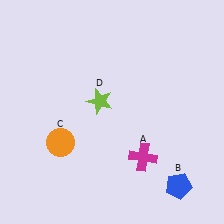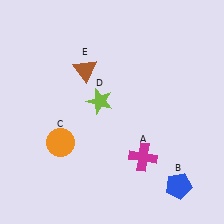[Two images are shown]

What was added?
A brown triangle (E) was added in Image 2.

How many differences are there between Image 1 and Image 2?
There is 1 difference between the two images.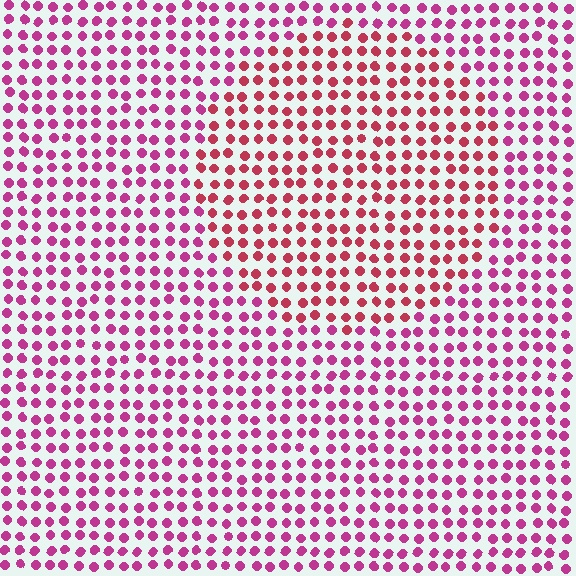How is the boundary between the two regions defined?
The boundary is defined purely by a slight shift in hue (about 28 degrees). Spacing, size, and orientation are identical on both sides.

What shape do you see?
I see a circle.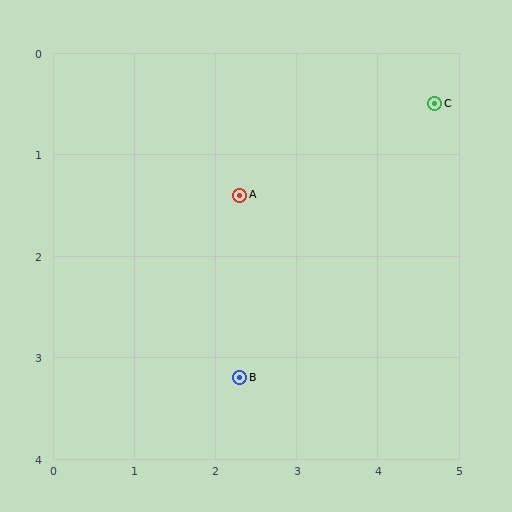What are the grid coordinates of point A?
Point A is at approximately (2.3, 1.4).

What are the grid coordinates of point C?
Point C is at approximately (4.7, 0.5).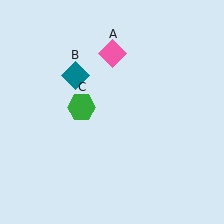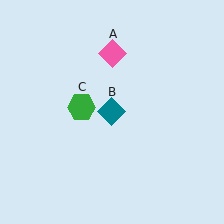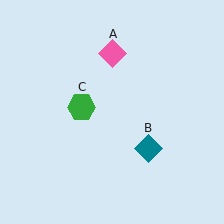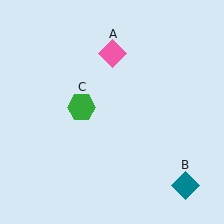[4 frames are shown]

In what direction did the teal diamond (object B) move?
The teal diamond (object B) moved down and to the right.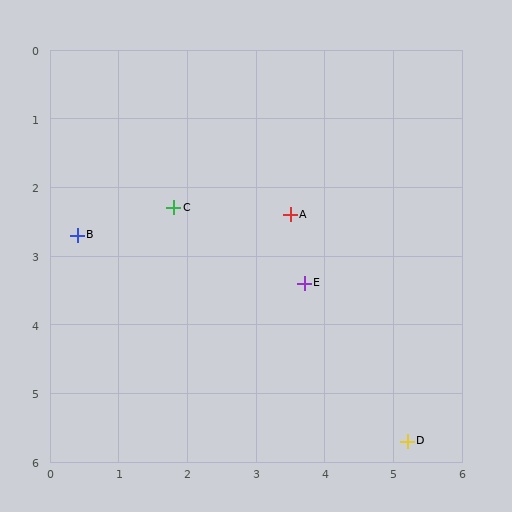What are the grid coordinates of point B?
Point B is at approximately (0.4, 2.7).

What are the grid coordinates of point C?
Point C is at approximately (1.8, 2.3).